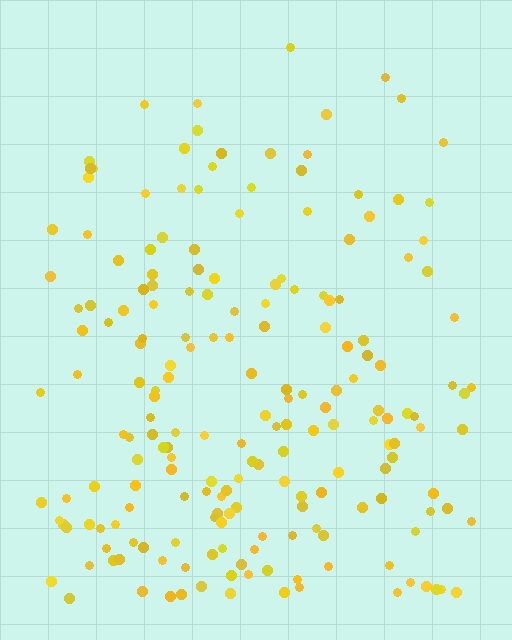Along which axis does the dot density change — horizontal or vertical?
Vertical.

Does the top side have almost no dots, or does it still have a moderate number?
Still a moderate number, just noticeably fewer than the bottom.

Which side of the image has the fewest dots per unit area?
The top.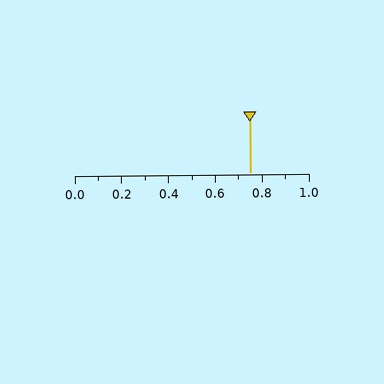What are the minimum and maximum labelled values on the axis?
The axis runs from 0.0 to 1.0.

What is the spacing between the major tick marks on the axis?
The major ticks are spaced 0.2 apart.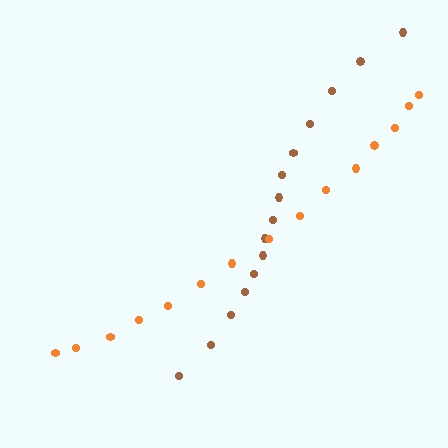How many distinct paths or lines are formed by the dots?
There are 2 distinct paths.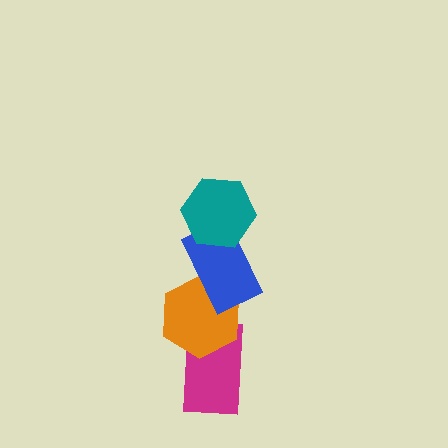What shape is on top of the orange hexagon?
The blue rectangle is on top of the orange hexagon.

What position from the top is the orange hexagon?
The orange hexagon is 3rd from the top.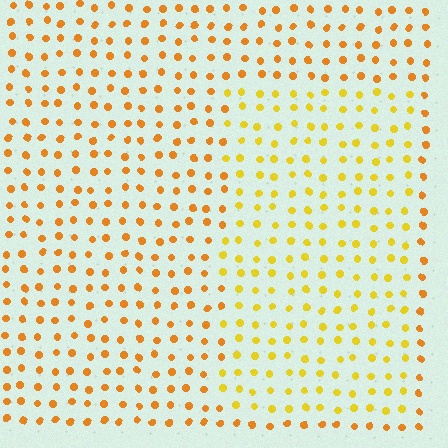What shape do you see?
I see a rectangle.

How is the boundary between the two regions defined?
The boundary is defined purely by a slight shift in hue (about 23 degrees). Spacing, size, and orientation are identical on both sides.